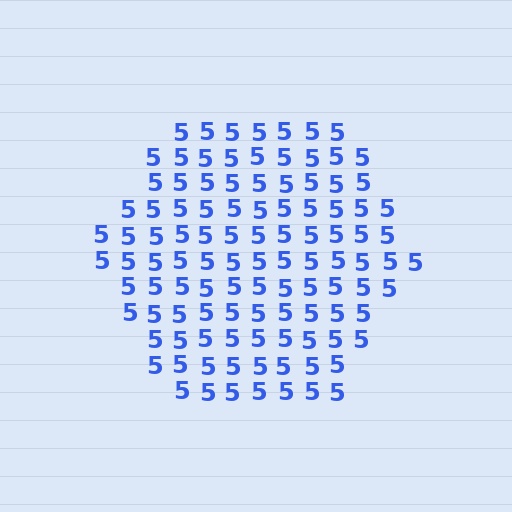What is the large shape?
The large shape is a hexagon.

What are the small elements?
The small elements are digit 5's.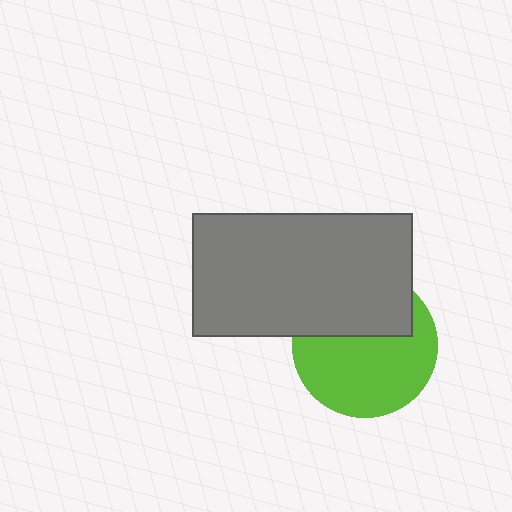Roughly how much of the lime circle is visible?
About half of it is visible (roughly 61%).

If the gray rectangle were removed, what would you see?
You would see the complete lime circle.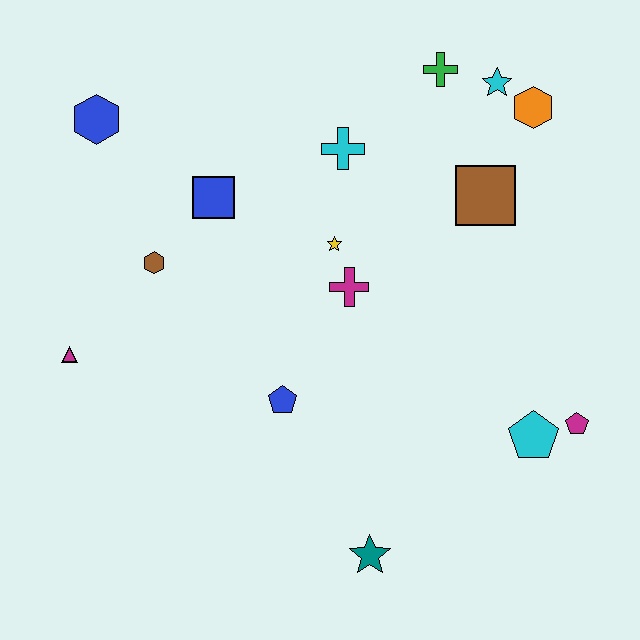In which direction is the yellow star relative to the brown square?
The yellow star is to the left of the brown square.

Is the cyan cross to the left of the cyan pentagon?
Yes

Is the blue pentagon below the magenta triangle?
Yes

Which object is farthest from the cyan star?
The magenta triangle is farthest from the cyan star.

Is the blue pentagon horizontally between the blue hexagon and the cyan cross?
Yes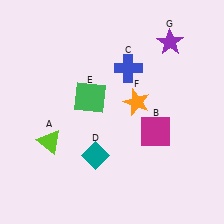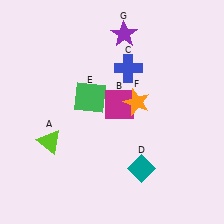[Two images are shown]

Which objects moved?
The objects that moved are: the magenta square (B), the teal diamond (D), the purple star (G).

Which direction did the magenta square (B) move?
The magenta square (B) moved left.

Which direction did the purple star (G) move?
The purple star (G) moved left.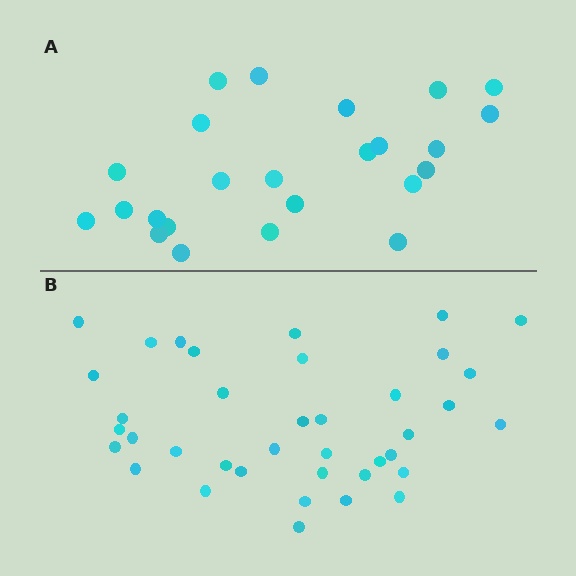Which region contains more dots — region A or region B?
Region B (the bottom region) has more dots.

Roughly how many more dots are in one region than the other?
Region B has approximately 15 more dots than region A.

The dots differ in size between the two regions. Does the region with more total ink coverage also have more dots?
No. Region A has more total ink coverage because its dots are larger, but region B actually contains more individual dots. Total area can be misleading — the number of items is what matters here.